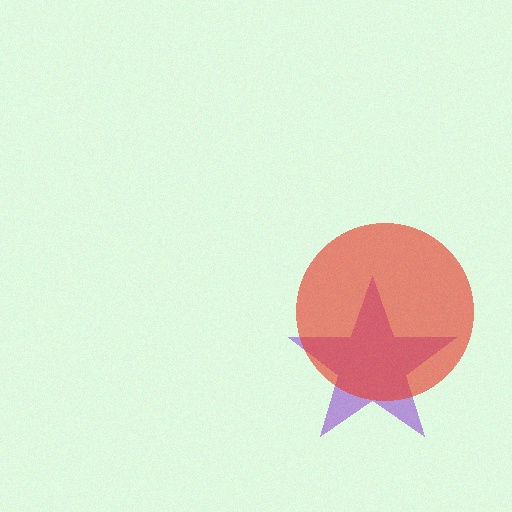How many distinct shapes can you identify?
There are 2 distinct shapes: a purple star, a red circle.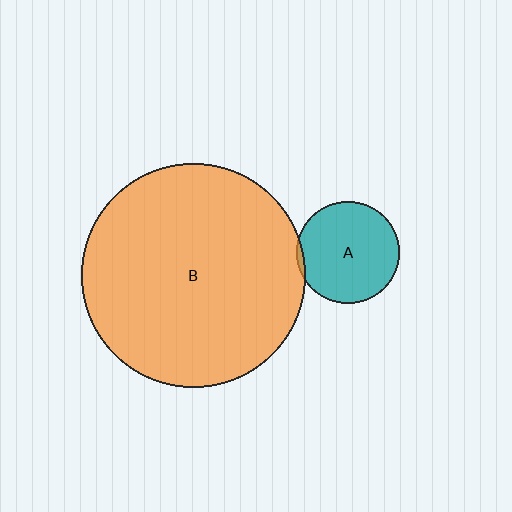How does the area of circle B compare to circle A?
Approximately 4.7 times.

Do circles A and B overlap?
Yes.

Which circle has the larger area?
Circle B (orange).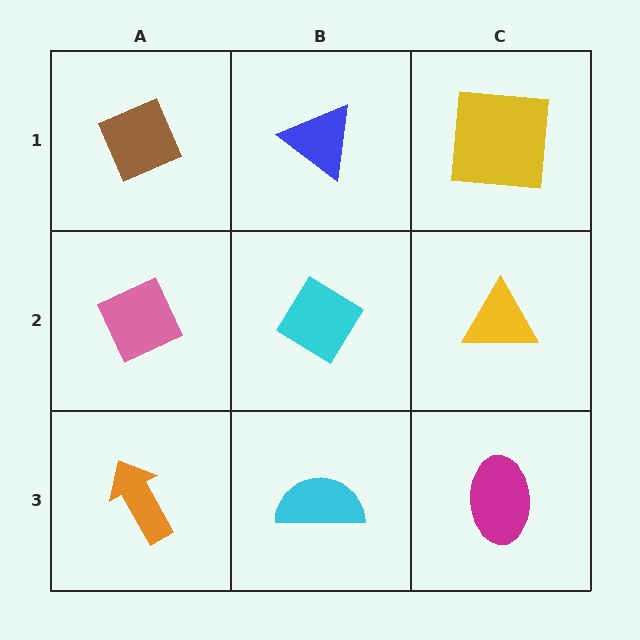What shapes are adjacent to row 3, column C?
A yellow triangle (row 2, column C), a cyan semicircle (row 3, column B).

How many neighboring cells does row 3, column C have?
2.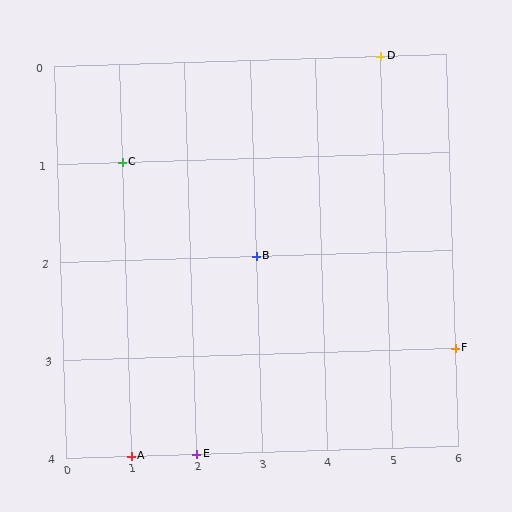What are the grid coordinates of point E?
Point E is at grid coordinates (2, 4).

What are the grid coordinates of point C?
Point C is at grid coordinates (1, 1).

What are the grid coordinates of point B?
Point B is at grid coordinates (3, 2).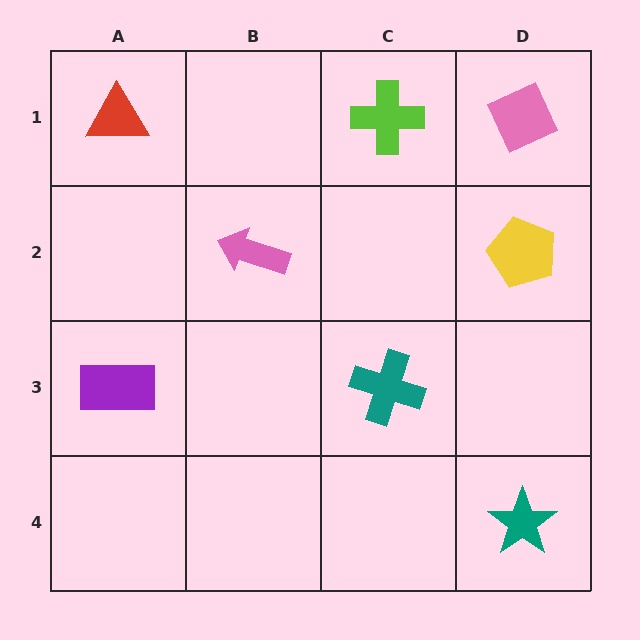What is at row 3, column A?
A purple rectangle.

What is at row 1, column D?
A pink diamond.